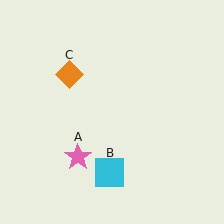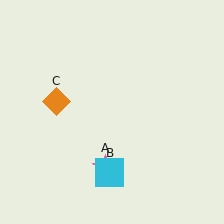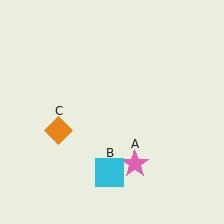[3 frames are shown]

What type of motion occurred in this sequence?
The pink star (object A), orange diamond (object C) rotated counterclockwise around the center of the scene.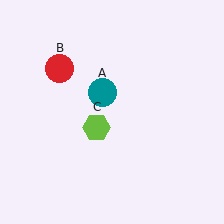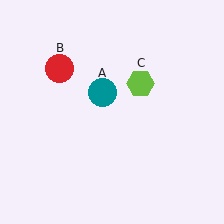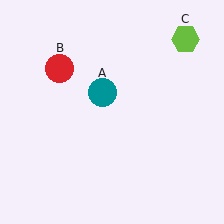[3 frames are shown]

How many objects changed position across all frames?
1 object changed position: lime hexagon (object C).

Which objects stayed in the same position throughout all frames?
Teal circle (object A) and red circle (object B) remained stationary.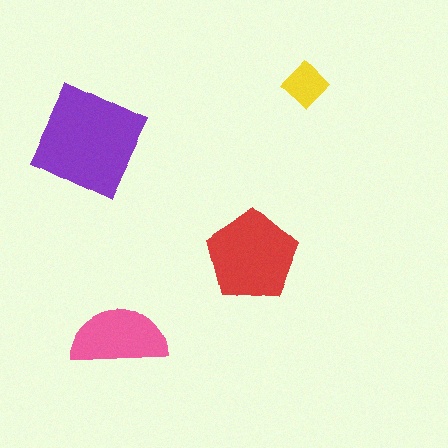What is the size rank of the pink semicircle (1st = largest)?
3rd.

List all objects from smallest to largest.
The yellow diamond, the pink semicircle, the red pentagon, the purple diamond.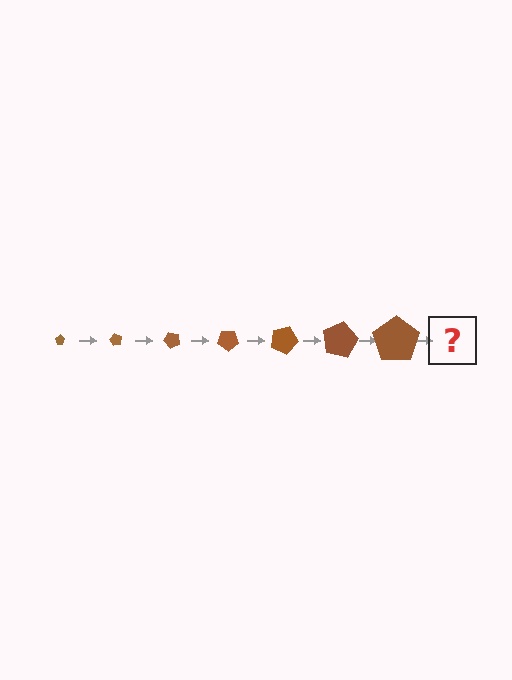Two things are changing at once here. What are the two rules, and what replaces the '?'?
The two rules are that the pentagon grows larger each step and it rotates 60 degrees each step. The '?' should be a pentagon, larger than the previous one and rotated 420 degrees from the start.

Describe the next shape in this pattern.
It should be a pentagon, larger than the previous one and rotated 420 degrees from the start.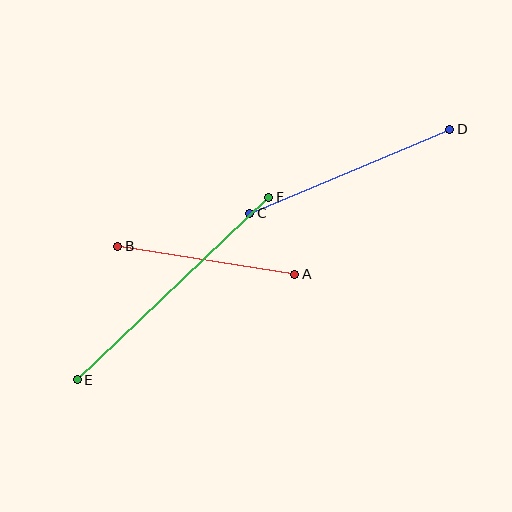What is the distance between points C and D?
The distance is approximately 217 pixels.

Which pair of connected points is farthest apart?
Points E and F are farthest apart.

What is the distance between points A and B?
The distance is approximately 179 pixels.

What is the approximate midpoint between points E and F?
The midpoint is at approximately (173, 288) pixels.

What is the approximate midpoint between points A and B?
The midpoint is at approximately (206, 260) pixels.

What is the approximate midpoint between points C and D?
The midpoint is at approximately (350, 171) pixels.